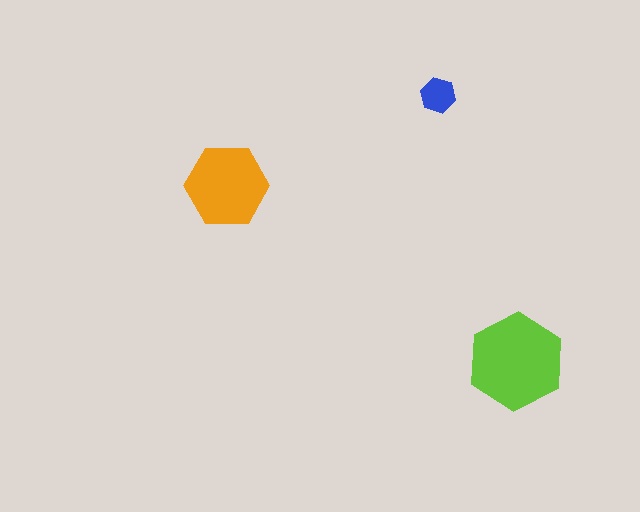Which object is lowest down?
The lime hexagon is bottommost.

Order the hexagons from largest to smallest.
the lime one, the orange one, the blue one.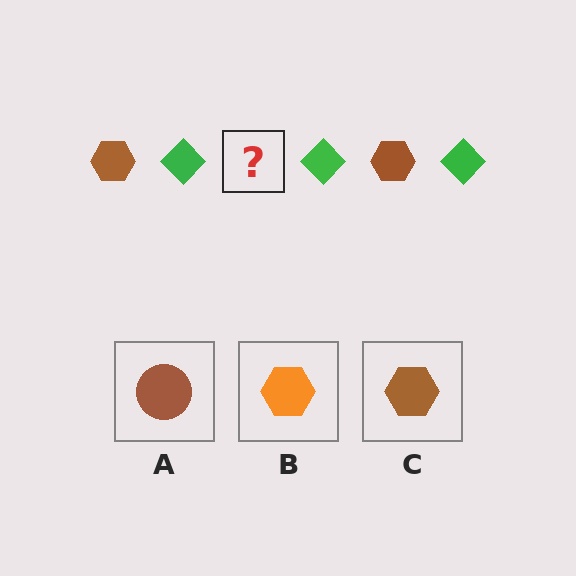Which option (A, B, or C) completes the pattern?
C.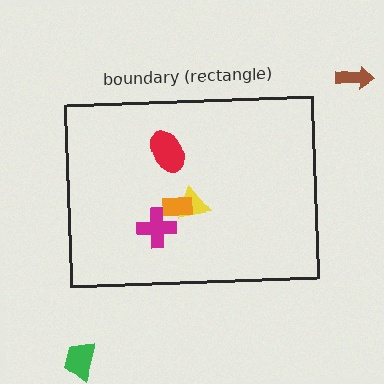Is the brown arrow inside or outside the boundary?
Outside.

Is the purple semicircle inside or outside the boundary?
Inside.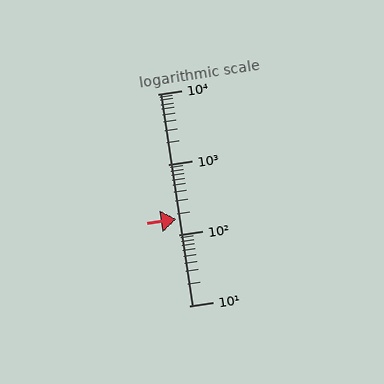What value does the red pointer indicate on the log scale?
The pointer indicates approximately 170.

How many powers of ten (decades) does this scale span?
The scale spans 3 decades, from 10 to 10000.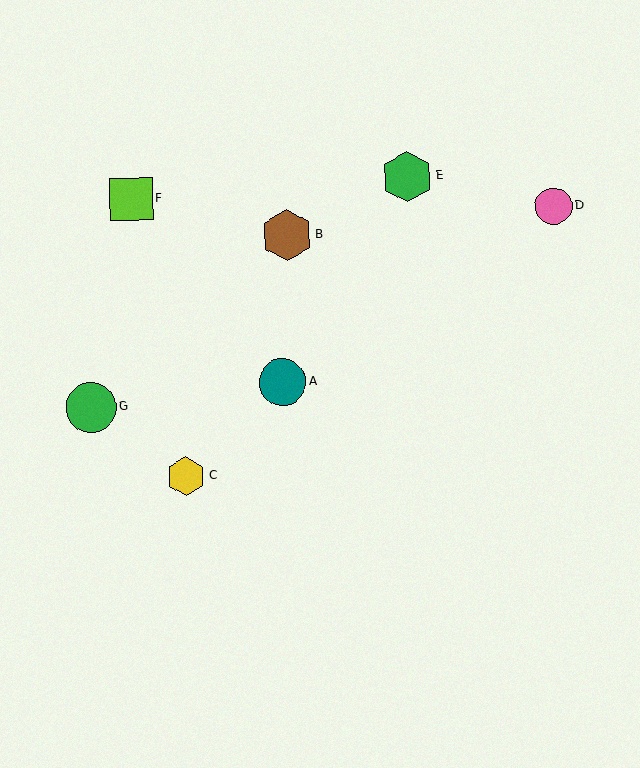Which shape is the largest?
The brown hexagon (labeled B) is the largest.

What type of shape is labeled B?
Shape B is a brown hexagon.